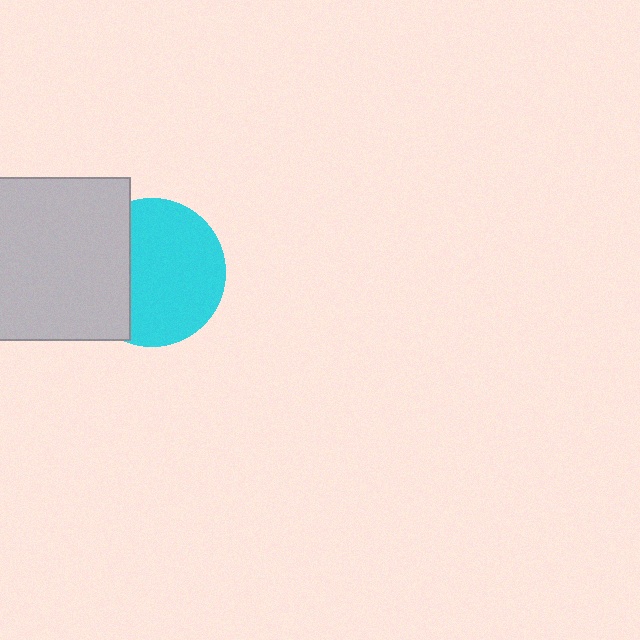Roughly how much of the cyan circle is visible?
Most of it is visible (roughly 67%).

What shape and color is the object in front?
The object in front is a light gray square.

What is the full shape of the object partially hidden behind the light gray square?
The partially hidden object is a cyan circle.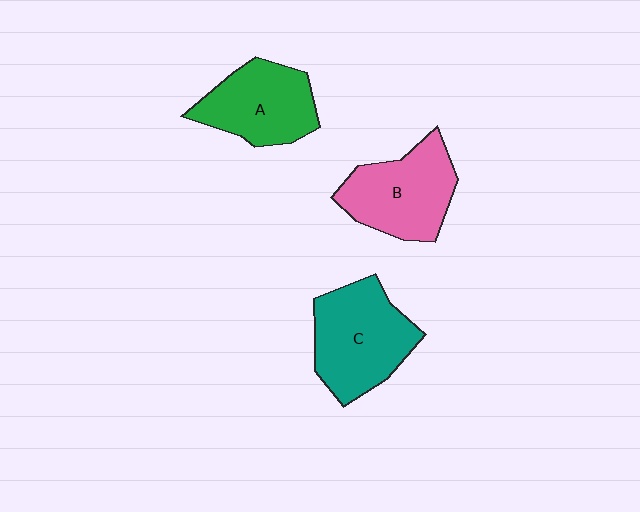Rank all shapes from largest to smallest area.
From largest to smallest: C (teal), B (pink), A (green).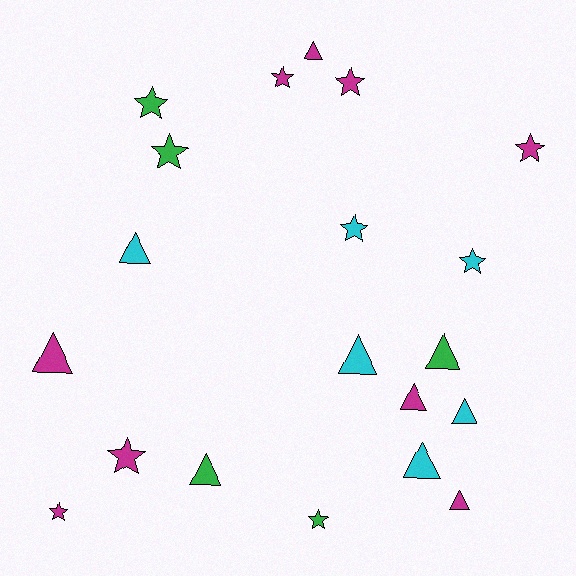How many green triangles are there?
There are 2 green triangles.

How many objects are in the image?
There are 20 objects.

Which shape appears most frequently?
Star, with 10 objects.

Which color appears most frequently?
Magenta, with 9 objects.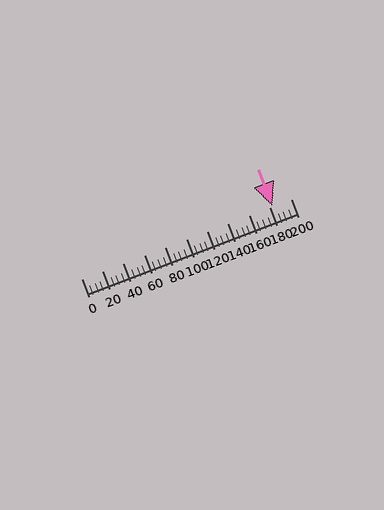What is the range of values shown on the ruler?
The ruler shows values from 0 to 200.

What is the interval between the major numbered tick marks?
The major tick marks are spaced 20 units apart.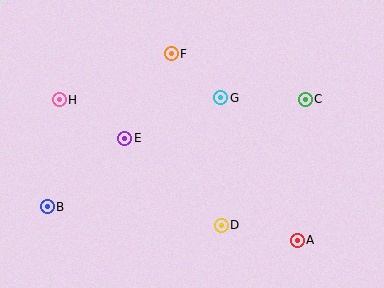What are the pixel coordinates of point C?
Point C is at (305, 99).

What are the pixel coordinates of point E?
Point E is at (125, 138).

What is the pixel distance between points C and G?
The distance between C and G is 85 pixels.